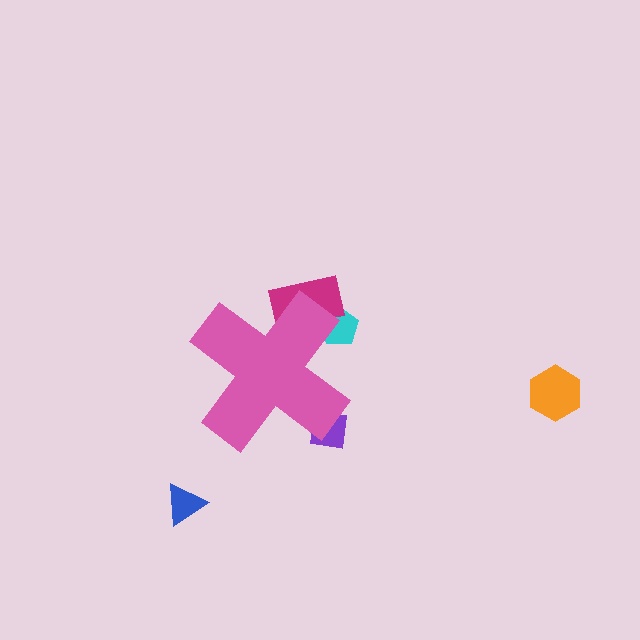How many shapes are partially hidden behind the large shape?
3 shapes are partially hidden.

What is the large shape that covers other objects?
A pink cross.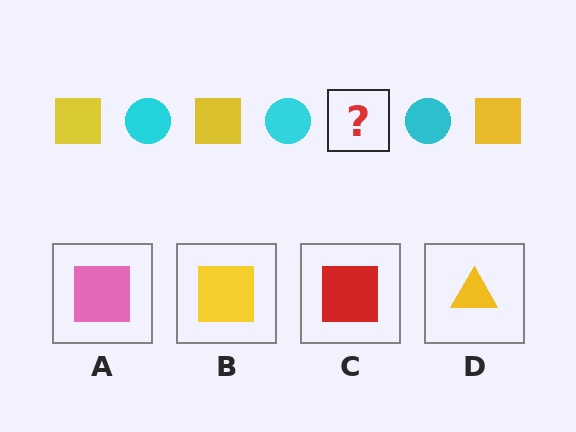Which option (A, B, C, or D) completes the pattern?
B.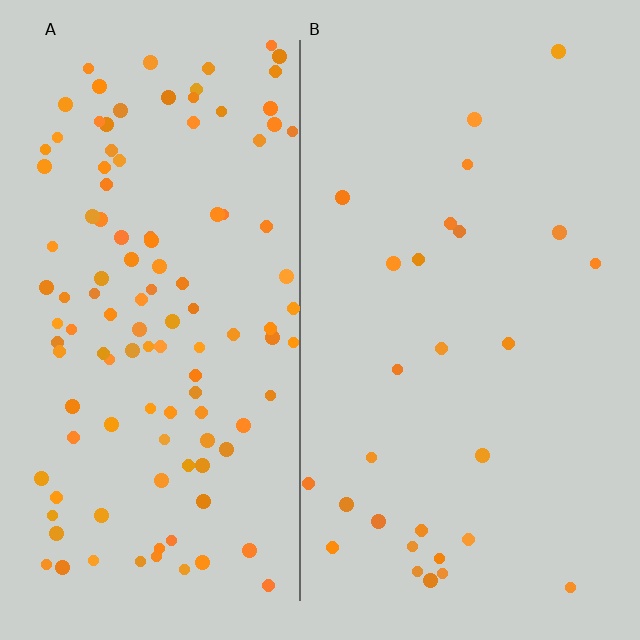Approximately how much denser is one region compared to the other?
Approximately 4.2× — region A over region B.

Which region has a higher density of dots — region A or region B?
A (the left).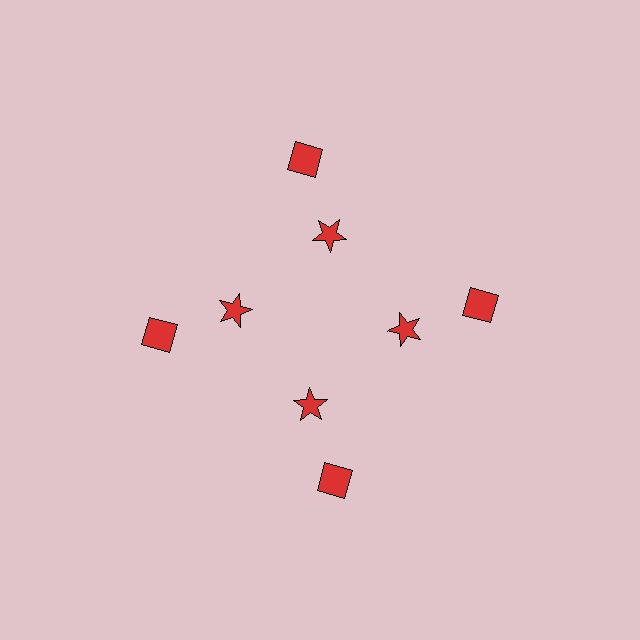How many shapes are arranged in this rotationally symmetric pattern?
There are 8 shapes, arranged in 4 groups of 2.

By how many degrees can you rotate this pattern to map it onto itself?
The pattern maps onto itself every 90 degrees of rotation.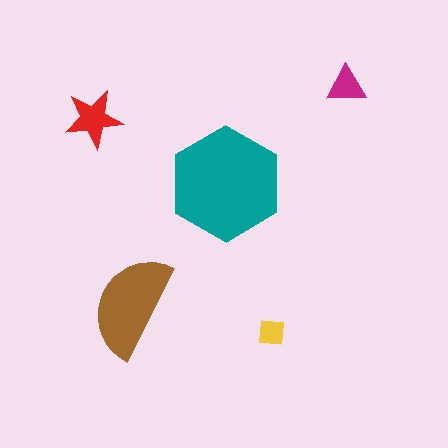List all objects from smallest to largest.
The yellow square, the magenta triangle, the red star, the brown semicircle, the teal hexagon.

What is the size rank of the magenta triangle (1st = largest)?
4th.